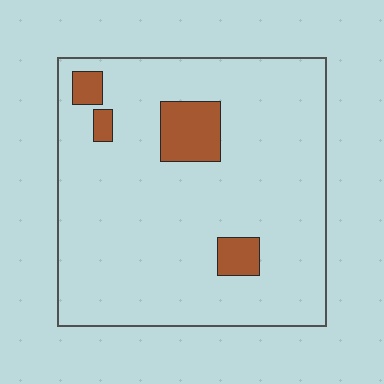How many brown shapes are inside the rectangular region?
4.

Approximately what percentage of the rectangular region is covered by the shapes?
Approximately 10%.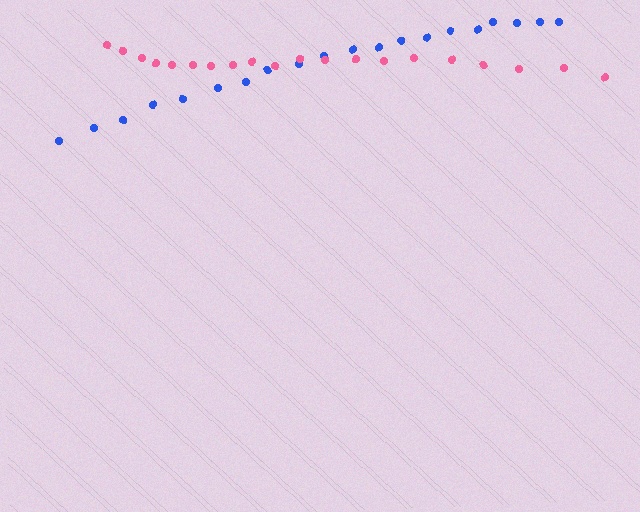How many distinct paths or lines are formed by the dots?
There are 2 distinct paths.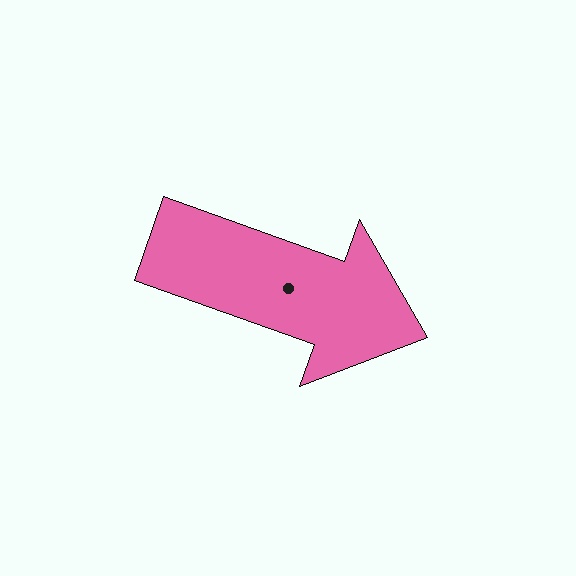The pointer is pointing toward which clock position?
Roughly 4 o'clock.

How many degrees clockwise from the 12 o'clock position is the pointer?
Approximately 110 degrees.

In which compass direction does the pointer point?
East.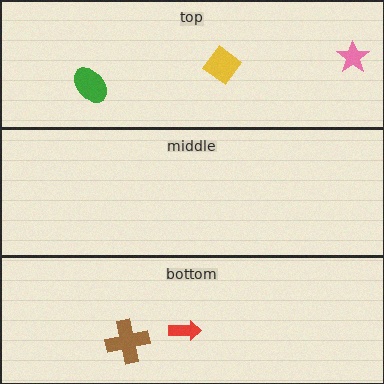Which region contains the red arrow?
The bottom region.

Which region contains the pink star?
The top region.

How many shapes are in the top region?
3.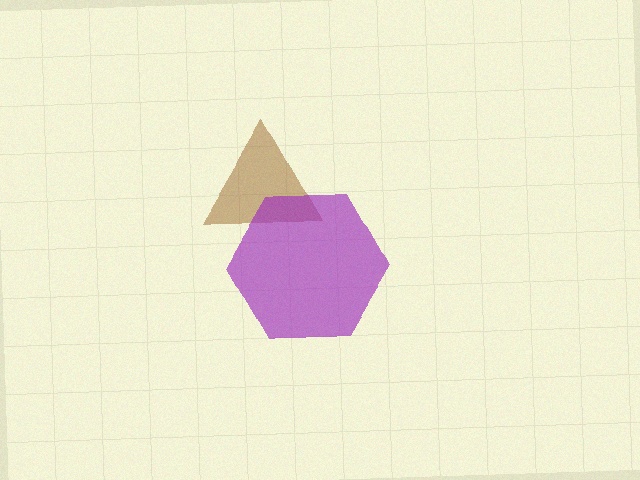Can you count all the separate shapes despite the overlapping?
Yes, there are 2 separate shapes.